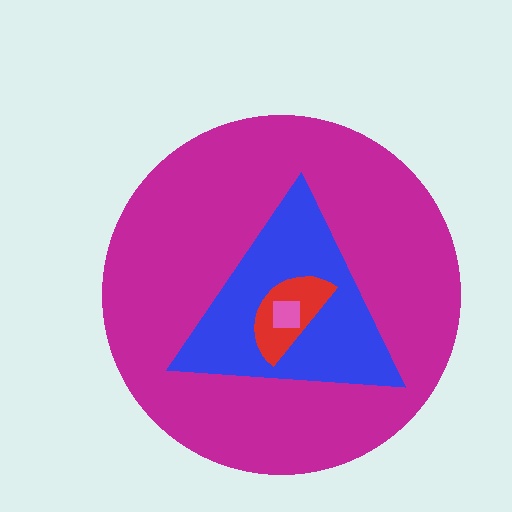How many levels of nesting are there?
4.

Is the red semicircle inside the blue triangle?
Yes.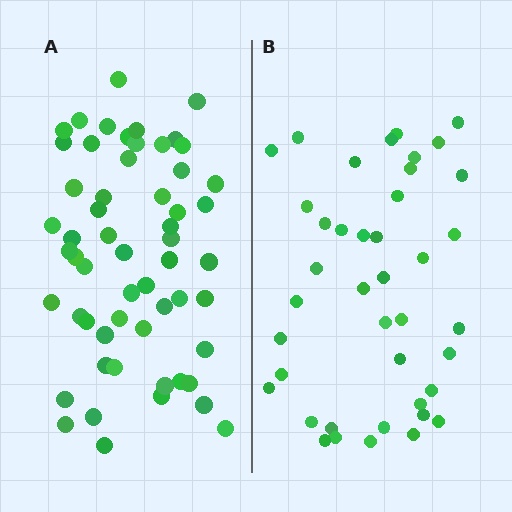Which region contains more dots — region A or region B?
Region A (the left region) has more dots.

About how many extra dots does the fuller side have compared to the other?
Region A has approximately 15 more dots than region B.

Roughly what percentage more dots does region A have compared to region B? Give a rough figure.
About 40% more.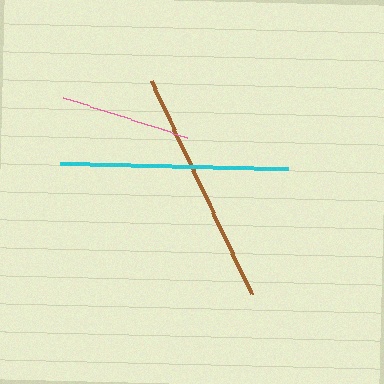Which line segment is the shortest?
The pink line is the shortest at approximately 130 pixels.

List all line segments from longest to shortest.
From longest to shortest: brown, cyan, pink.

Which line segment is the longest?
The brown line is the longest at approximately 236 pixels.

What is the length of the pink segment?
The pink segment is approximately 130 pixels long.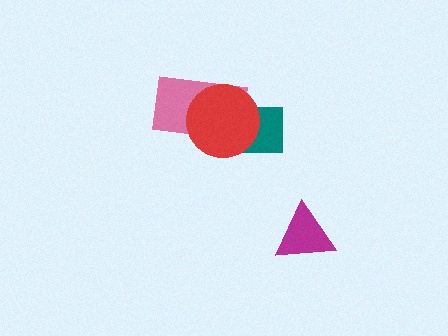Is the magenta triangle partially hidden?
No, no other shape covers it.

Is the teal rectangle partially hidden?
Yes, it is partially covered by another shape.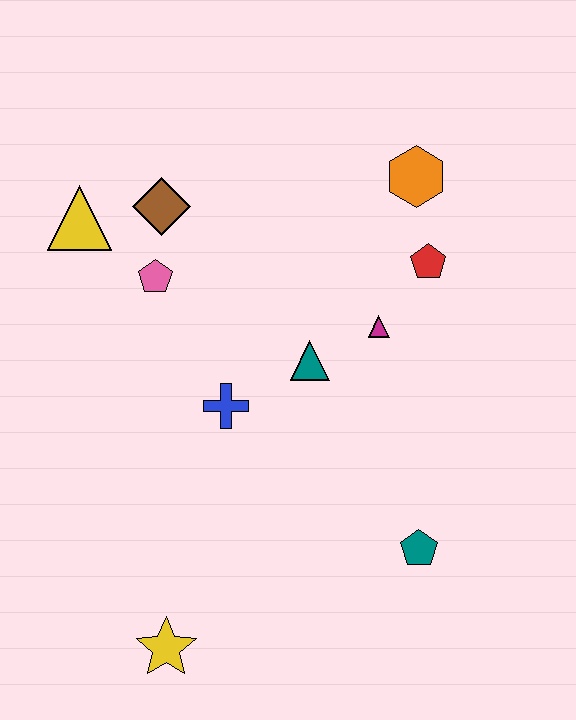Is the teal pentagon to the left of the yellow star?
No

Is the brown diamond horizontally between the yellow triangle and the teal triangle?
Yes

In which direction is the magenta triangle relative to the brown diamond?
The magenta triangle is to the right of the brown diamond.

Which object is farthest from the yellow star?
The orange hexagon is farthest from the yellow star.